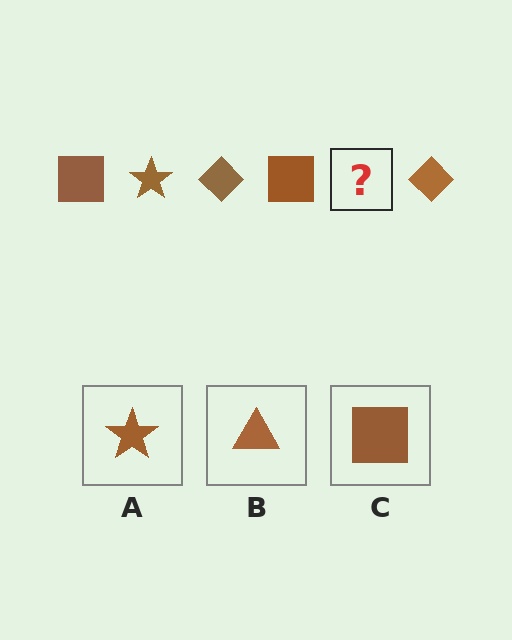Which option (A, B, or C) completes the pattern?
A.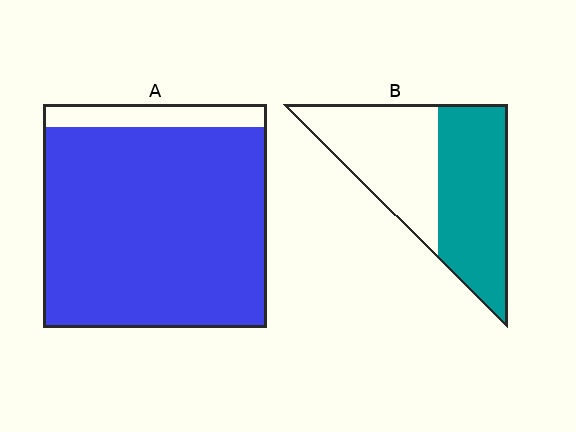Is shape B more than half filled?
Roughly half.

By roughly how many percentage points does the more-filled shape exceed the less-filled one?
By roughly 35 percentage points (A over B).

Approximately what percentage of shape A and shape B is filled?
A is approximately 90% and B is approximately 50%.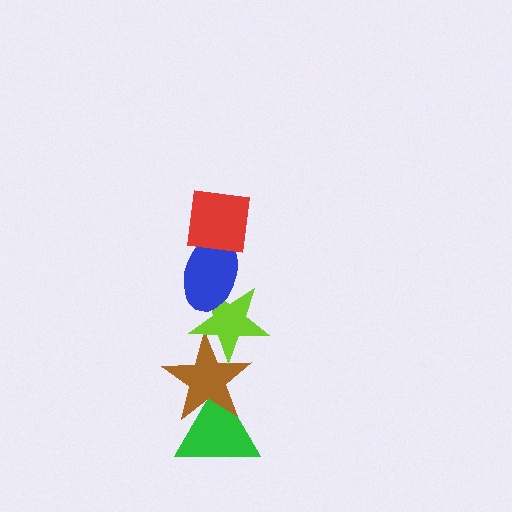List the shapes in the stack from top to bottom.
From top to bottom: the red square, the blue ellipse, the lime star, the brown star, the green triangle.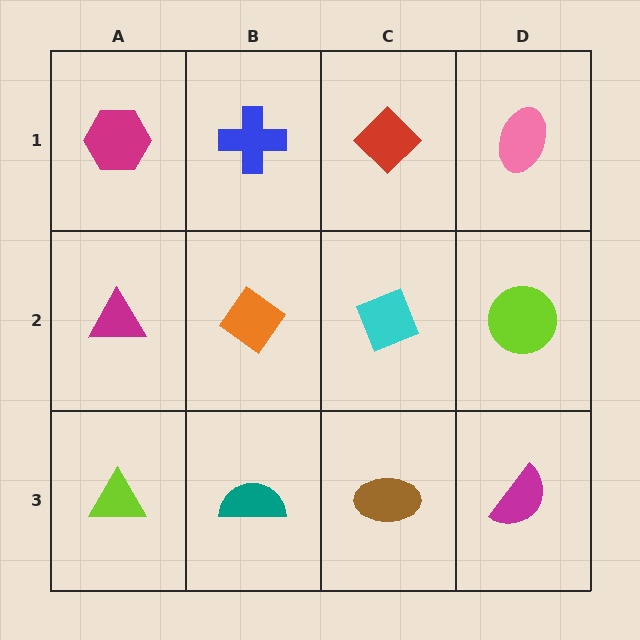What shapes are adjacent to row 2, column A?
A magenta hexagon (row 1, column A), a lime triangle (row 3, column A), an orange diamond (row 2, column B).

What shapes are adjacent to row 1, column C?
A cyan diamond (row 2, column C), a blue cross (row 1, column B), a pink ellipse (row 1, column D).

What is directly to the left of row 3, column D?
A brown ellipse.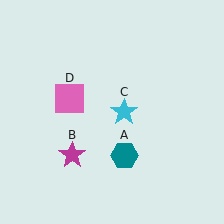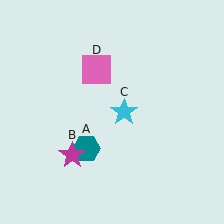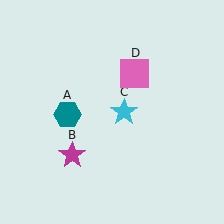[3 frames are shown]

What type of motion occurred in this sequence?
The teal hexagon (object A), pink square (object D) rotated clockwise around the center of the scene.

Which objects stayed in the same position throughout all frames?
Magenta star (object B) and cyan star (object C) remained stationary.